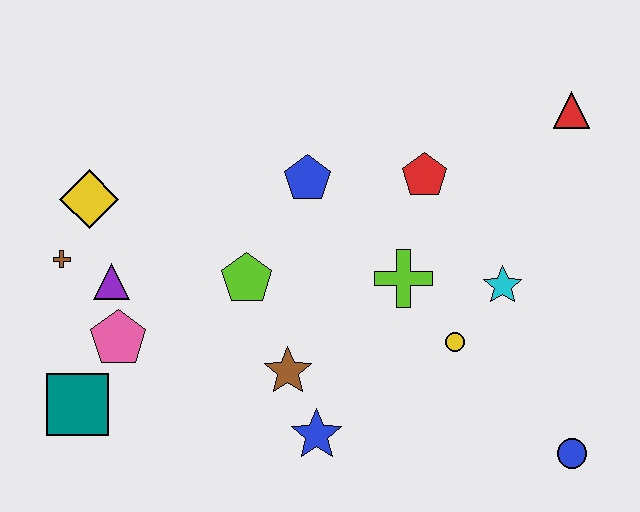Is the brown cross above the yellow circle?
Yes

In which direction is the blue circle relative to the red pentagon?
The blue circle is below the red pentagon.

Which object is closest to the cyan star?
The yellow circle is closest to the cyan star.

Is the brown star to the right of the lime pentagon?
Yes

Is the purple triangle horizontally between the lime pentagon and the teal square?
Yes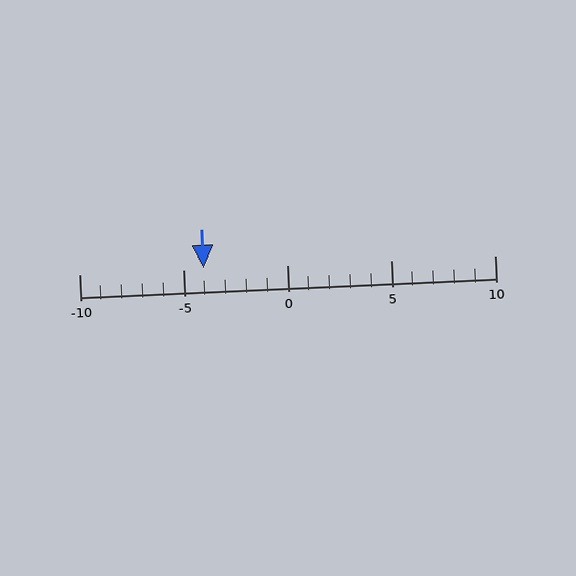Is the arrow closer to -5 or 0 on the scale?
The arrow is closer to -5.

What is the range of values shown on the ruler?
The ruler shows values from -10 to 10.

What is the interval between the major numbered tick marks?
The major tick marks are spaced 5 units apart.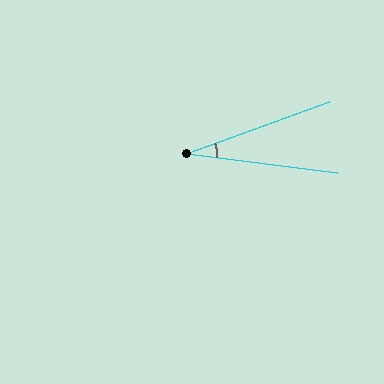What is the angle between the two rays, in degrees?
Approximately 27 degrees.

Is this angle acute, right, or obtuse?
It is acute.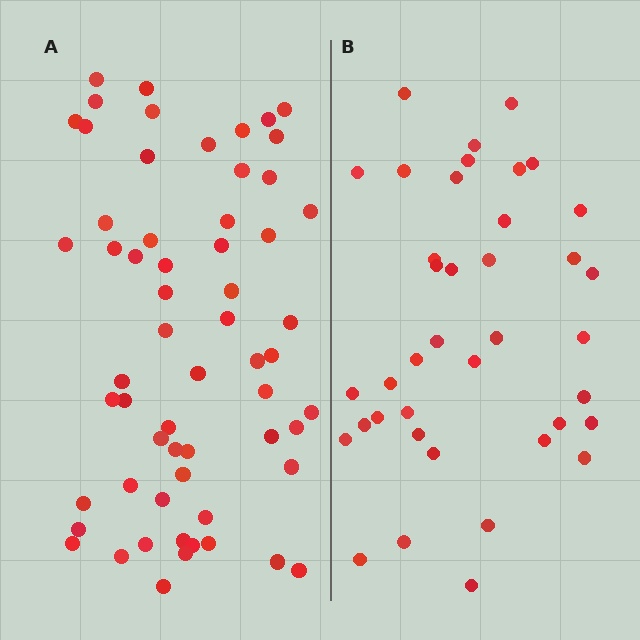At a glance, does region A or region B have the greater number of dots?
Region A (the left region) has more dots.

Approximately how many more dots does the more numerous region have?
Region A has approximately 20 more dots than region B.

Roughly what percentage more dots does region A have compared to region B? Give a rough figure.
About 55% more.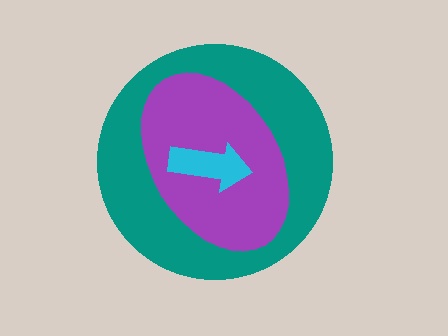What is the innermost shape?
The cyan arrow.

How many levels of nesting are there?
3.